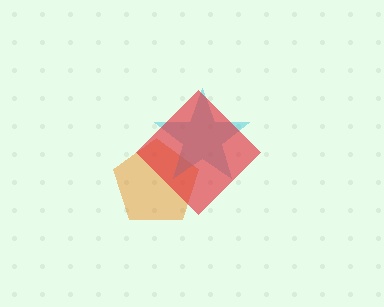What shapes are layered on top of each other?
The layered shapes are: an orange pentagon, a cyan star, a red diamond.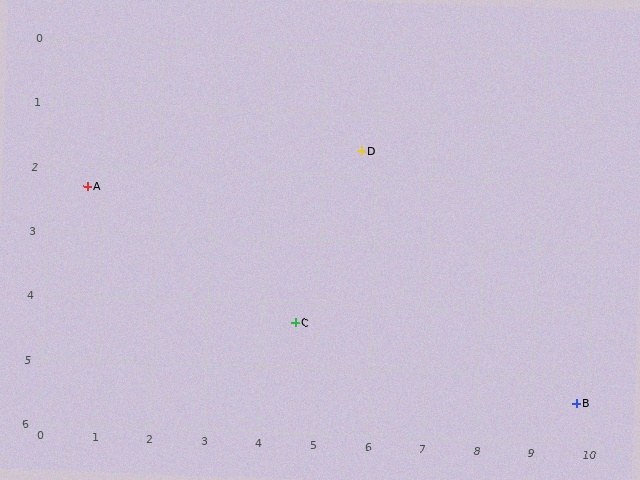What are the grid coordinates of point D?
Point D is at approximately (5.7, 1.6).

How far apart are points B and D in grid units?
Points B and D are about 5.6 grid units apart.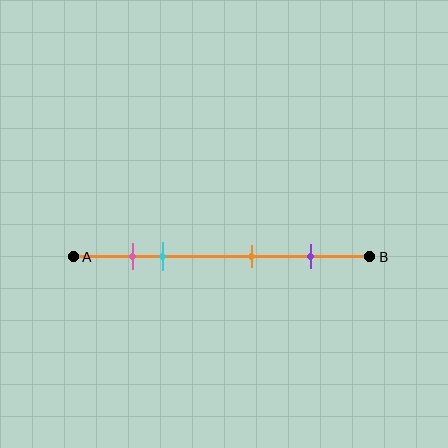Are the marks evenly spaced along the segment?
No, the marks are not evenly spaced.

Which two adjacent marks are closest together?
The pink and cyan marks are the closest adjacent pair.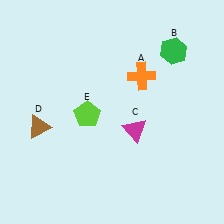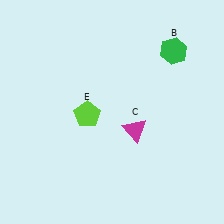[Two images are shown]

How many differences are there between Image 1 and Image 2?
There are 2 differences between the two images.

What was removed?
The brown triangle (D), the orange cross (A) were removed in Image 2.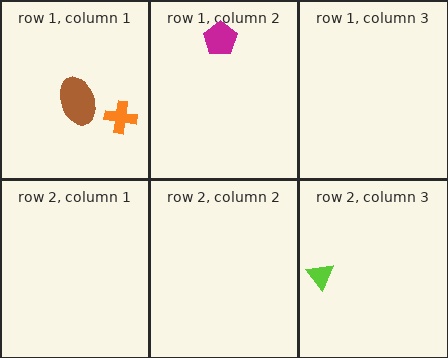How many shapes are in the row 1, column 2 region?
1.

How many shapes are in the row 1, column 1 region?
2.